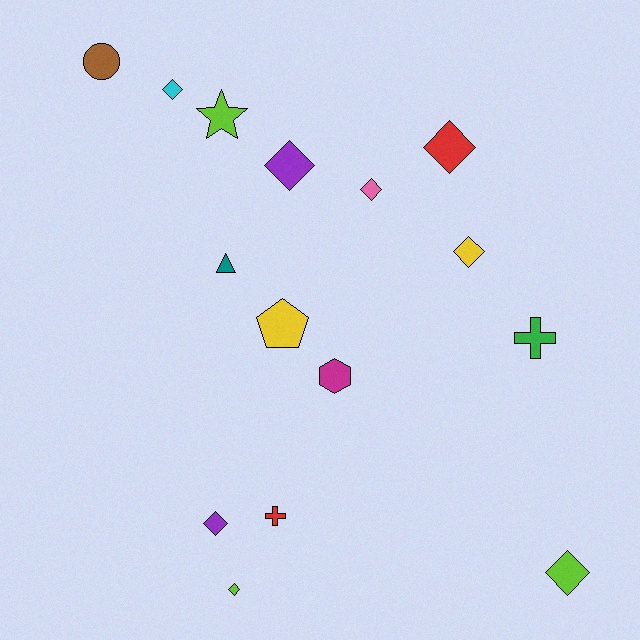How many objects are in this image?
There are 15 objects.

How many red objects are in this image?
There are 2 red objects.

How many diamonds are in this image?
There are 8 diamonds.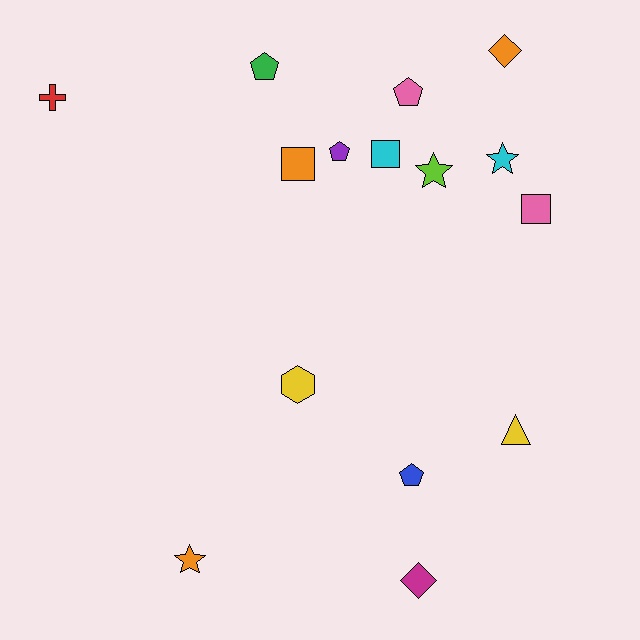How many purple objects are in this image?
There is 1 purple object.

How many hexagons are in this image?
There is 1 hexagon.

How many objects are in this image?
There are 15 objects.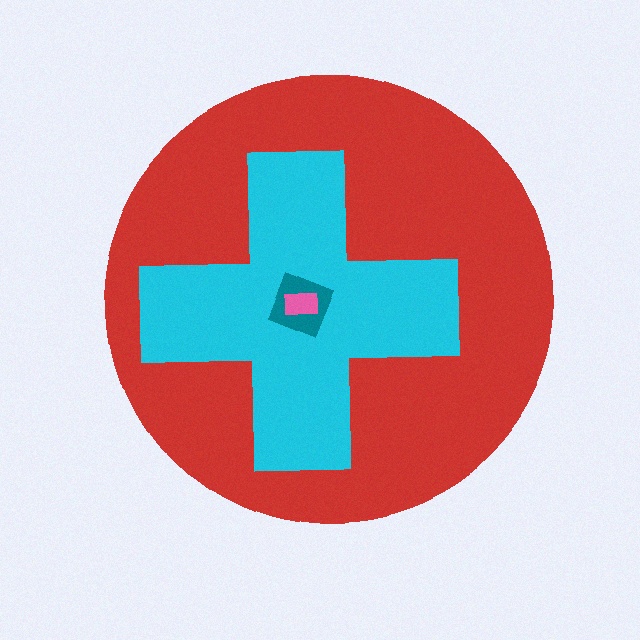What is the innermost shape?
The pink rectangle.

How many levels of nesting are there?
4.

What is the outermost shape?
The red circle.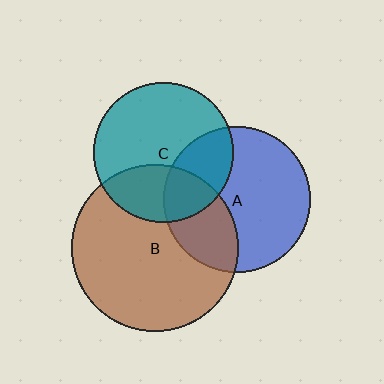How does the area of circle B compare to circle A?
Approximately 1.3 times.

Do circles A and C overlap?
Yes.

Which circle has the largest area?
Circle B (brown).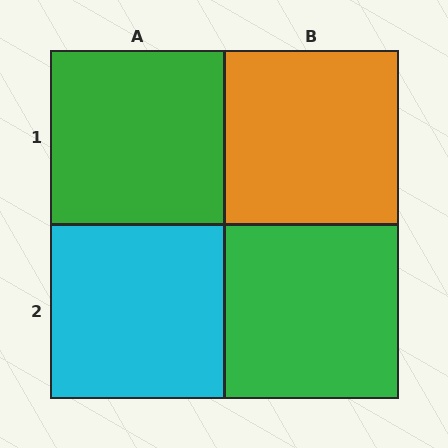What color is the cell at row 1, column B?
Orange.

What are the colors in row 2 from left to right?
Cyan, green.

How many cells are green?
2 cells are green.